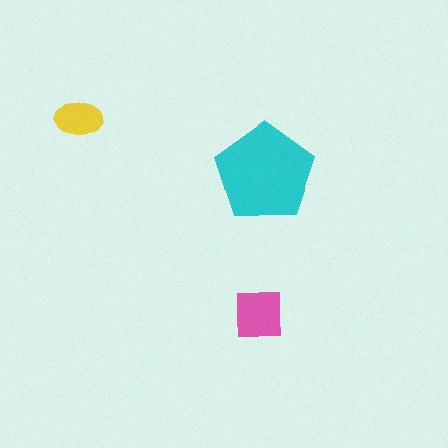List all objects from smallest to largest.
The yellow ellipse, the pink square, the cyan pentagon.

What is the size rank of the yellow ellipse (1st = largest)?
3rd.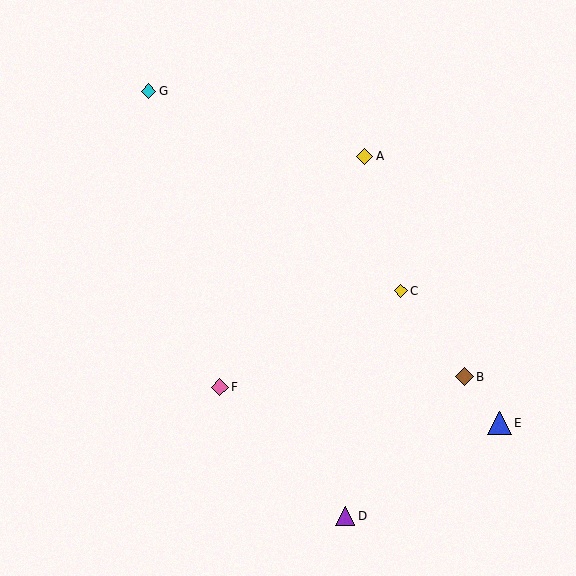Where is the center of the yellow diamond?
The center of the yellow diamond is at (401, 291).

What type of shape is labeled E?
Shape E is a blue triangle.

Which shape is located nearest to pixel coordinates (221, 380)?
The pink diamond (labeled F) at (220, 387) is nearest to that location.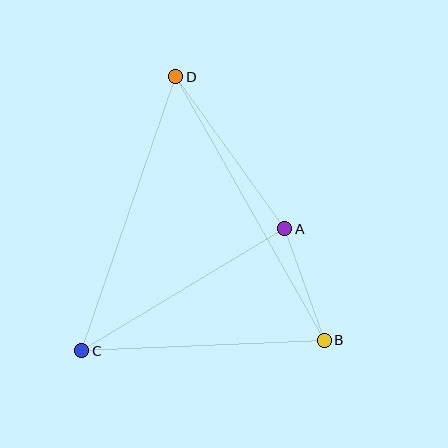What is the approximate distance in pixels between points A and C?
The distance between A and C is approximately 237 pixels.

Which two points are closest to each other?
Points A and B are closest to each other.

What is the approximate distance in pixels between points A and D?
The distance between A and D is approximately 187 pixels.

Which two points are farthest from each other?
Points B and D are farthest from each other.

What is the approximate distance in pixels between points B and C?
The distance between B and C is approximately 243 pixels.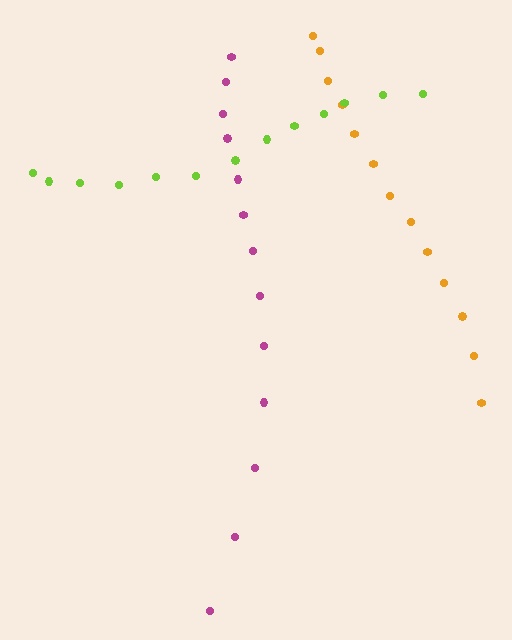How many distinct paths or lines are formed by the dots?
There are 3 distinct paths.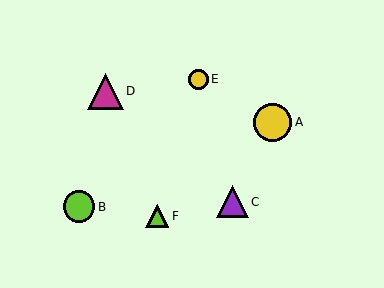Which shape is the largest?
The yellow circle (labeled A) is the largest.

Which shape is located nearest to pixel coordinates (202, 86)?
The yellow circle (labeled E) at (198, 79) is nearest to that location.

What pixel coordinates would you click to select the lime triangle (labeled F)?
Click at (157, 216) to select the lime triangle F.